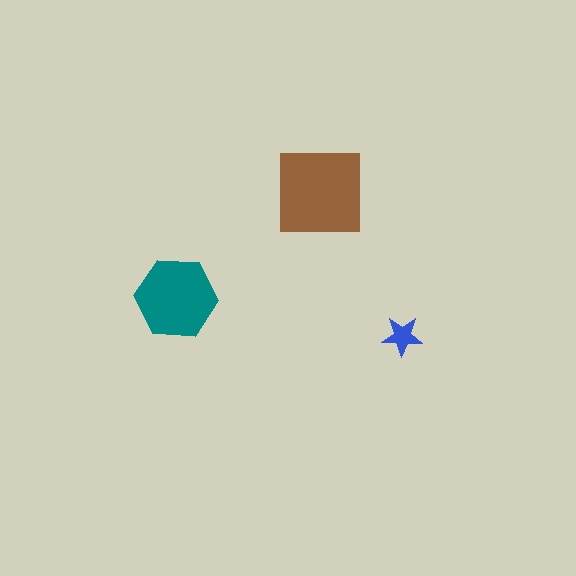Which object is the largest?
The brown square.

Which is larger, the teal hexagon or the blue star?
The teal hexagon.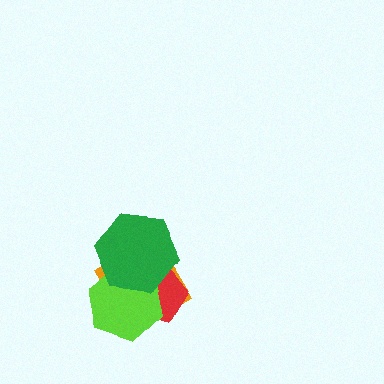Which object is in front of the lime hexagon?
The green hexagon is in front of the lime hexagon.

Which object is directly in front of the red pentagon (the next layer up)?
The lime hexagon is directly in front of the red pentagon.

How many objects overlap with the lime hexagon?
3 objects overlap with the lime hexagon.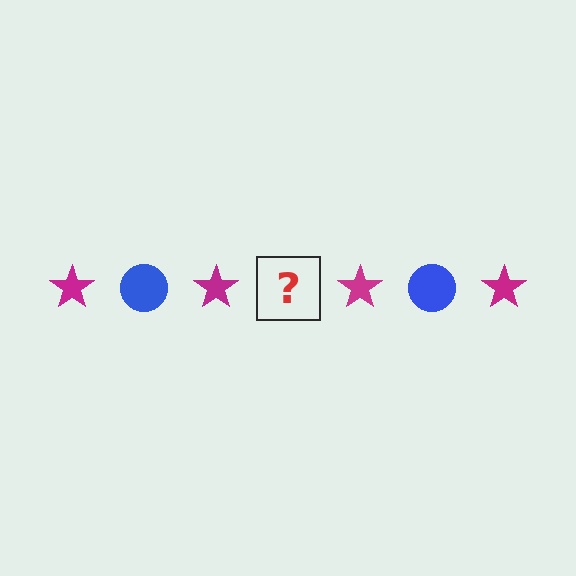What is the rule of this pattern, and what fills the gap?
The rule is that the pattern alternates between magenta star and blue circle. The gap should be filled with a blue circle.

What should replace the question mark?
The question mark should be replaced with a blue circle.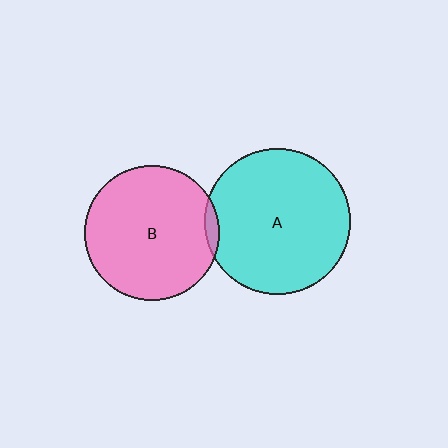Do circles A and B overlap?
Yes.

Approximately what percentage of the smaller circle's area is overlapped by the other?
Approximately 5%.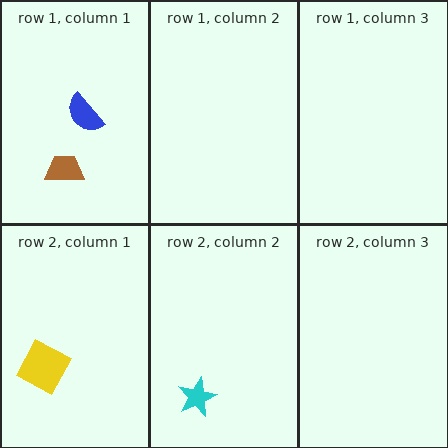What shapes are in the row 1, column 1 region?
The brown trapezoid, the blue semicircle.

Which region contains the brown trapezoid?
The row 1, column 1 region.